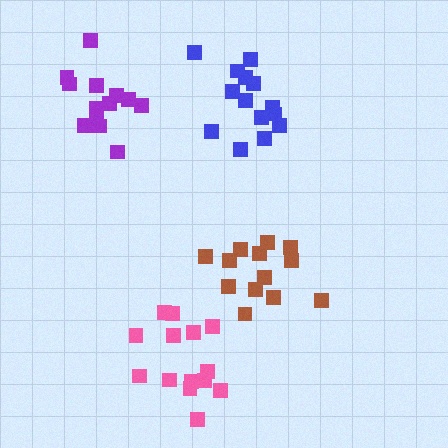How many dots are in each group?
Group 1: 13 dots, Group 2: 14 dots, Group 3: 14 dots, Group 4: 13 dots (54 total).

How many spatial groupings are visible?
There are 4 spatial groupings.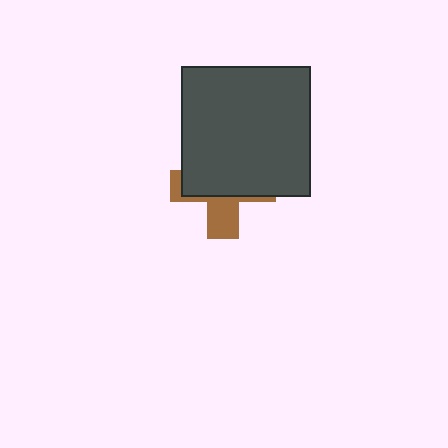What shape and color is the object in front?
The object in front is a dark gray rectangle.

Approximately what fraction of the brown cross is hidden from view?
Roughly 66% of the brown cross is hidden behind the dark gray rectangle.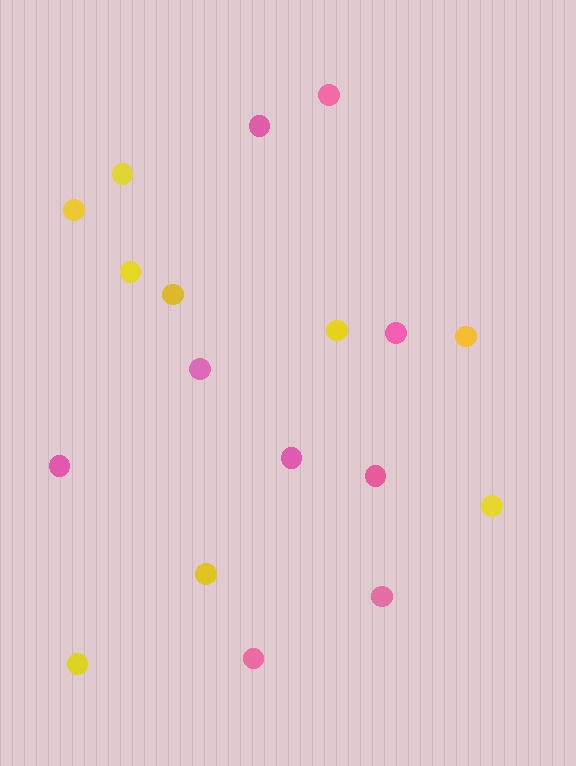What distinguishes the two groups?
There are 2 groups: one group of pink circles (9) and one group of yellow circles (9).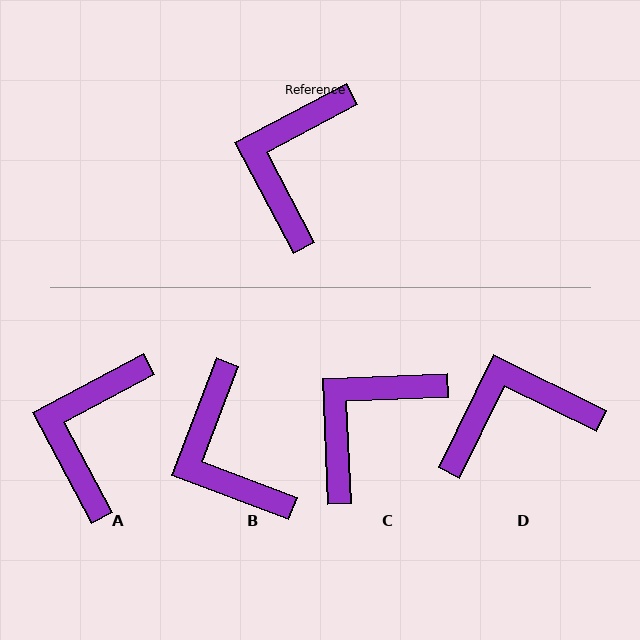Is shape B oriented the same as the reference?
No, it is off by about 41 degrees.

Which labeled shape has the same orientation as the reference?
A.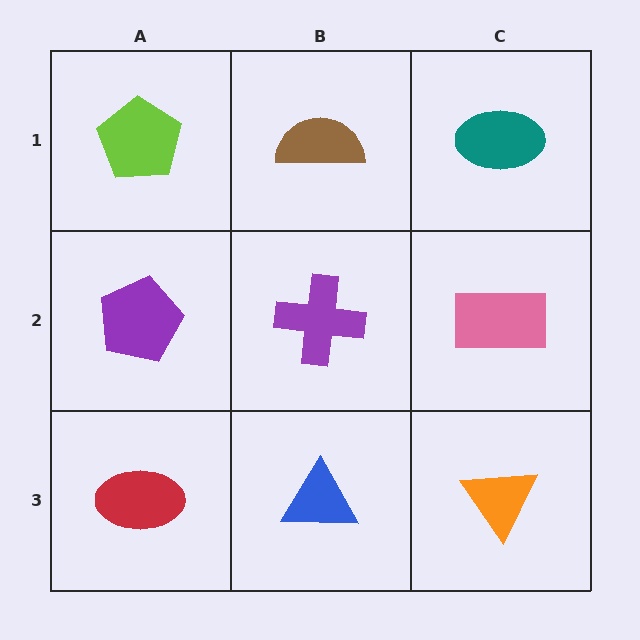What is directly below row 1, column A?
A purple pentagon.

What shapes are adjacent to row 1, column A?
A purple pentagon (row 2, column A), a brown semicircle (row 1, column B).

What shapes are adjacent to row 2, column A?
A lime pentagon (row 1, column A), a red ellipse (row 3, column A), a purple cross (row 2, column B).